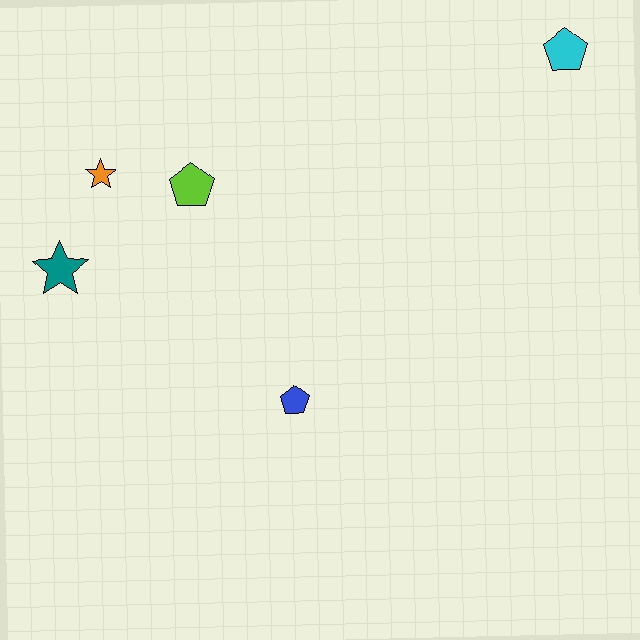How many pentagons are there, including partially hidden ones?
There are 3 pentagons.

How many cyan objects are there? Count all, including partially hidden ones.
There is 1 cyan object.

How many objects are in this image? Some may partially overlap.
There are 5 objects.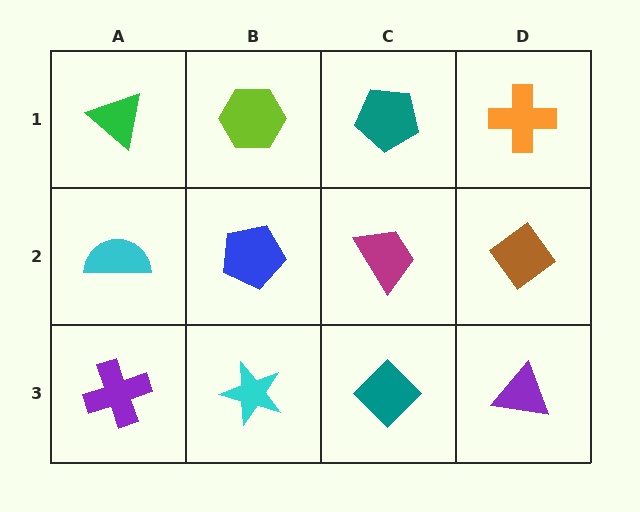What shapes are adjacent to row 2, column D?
An orange cross (row 1, column D), a purple triangle (row 3, column D), a magenta trapezoid (row 2, column C).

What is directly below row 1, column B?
A blue pentagon.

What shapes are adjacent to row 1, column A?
A cyan semicircle (row 2, column A), a lime hexagon (row 1, column B).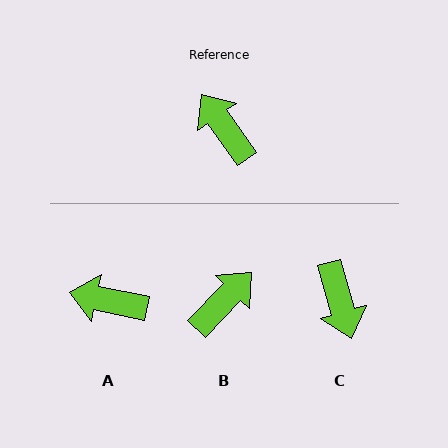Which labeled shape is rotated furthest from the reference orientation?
C, about 161 degrees away.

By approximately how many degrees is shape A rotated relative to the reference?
Approximately 43 degrees counter-clockwise.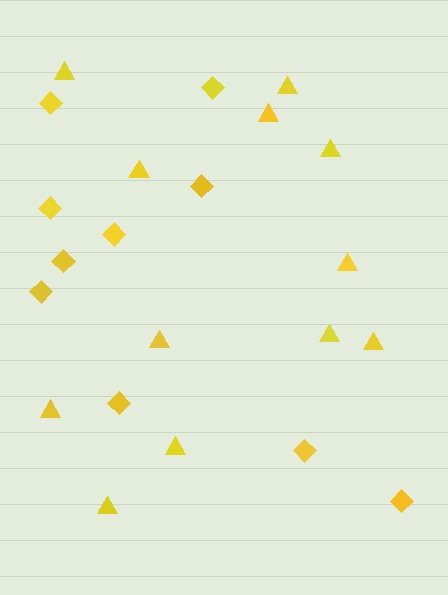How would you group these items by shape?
There are 2 groups: one group of triangles (12) and one group of diamonds (10).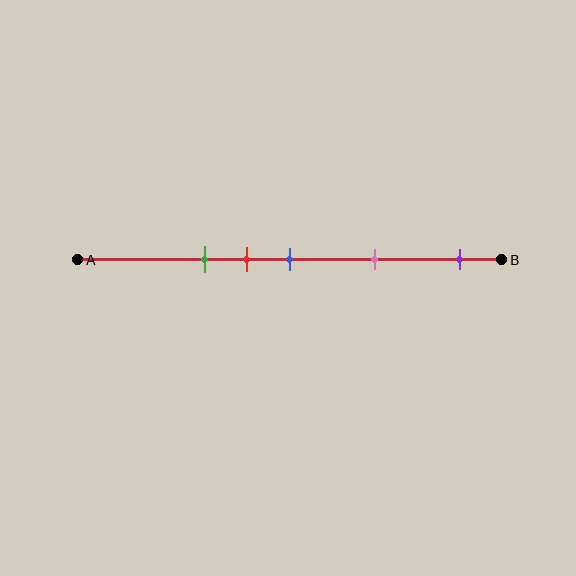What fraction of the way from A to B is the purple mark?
The purple mark is approximately 90% (0.9) of the way from A to B.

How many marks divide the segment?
There are 5 marks dividing the segment.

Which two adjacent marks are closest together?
The red and blue marks are the closest adjacent pair.